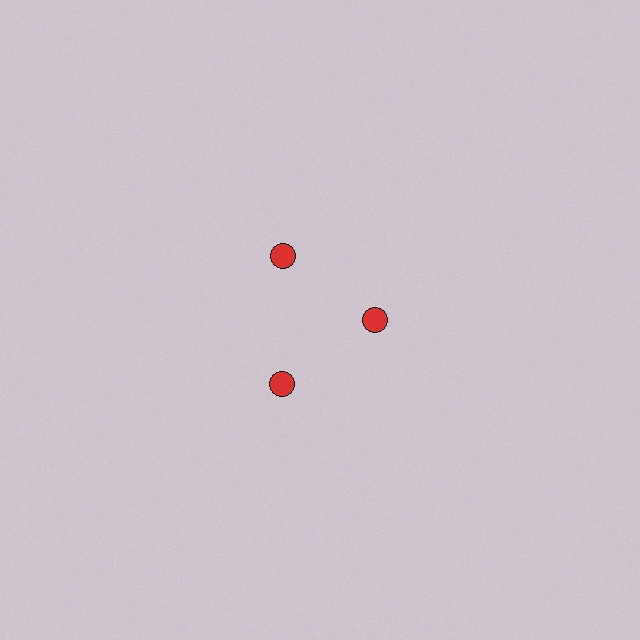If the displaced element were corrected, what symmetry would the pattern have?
It would have 3-fold rotational symmetry — the pattern would map onto itself every 120 degrees.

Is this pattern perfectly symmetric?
No. The 3 red circles are arranged in a ring, but one element near the 3 o'clock position is pulled inward toward the center, breaking the 3-fold rotational symmetry.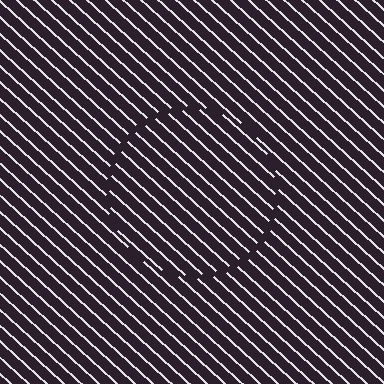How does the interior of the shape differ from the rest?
The interior of the shape contains the same grating, shifted by half a period — the contour is defined by the phase discontinuity where line-ends from the inner and outer gratings abut.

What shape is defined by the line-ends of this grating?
An illusory circle. The interior of the shape contains the same grating, shifted by half a period — the contour is defined by the phase discontinuity where line-ends from the inner and outer gratings abut.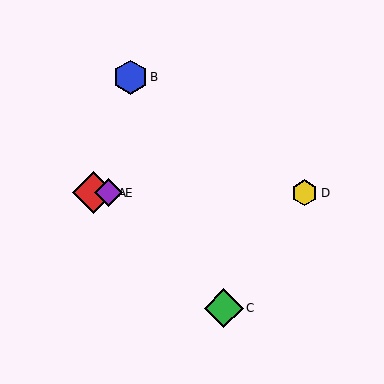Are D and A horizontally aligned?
Yes, both are at y≈193.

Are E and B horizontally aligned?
No, E is at y≈193 and B is at y≈77.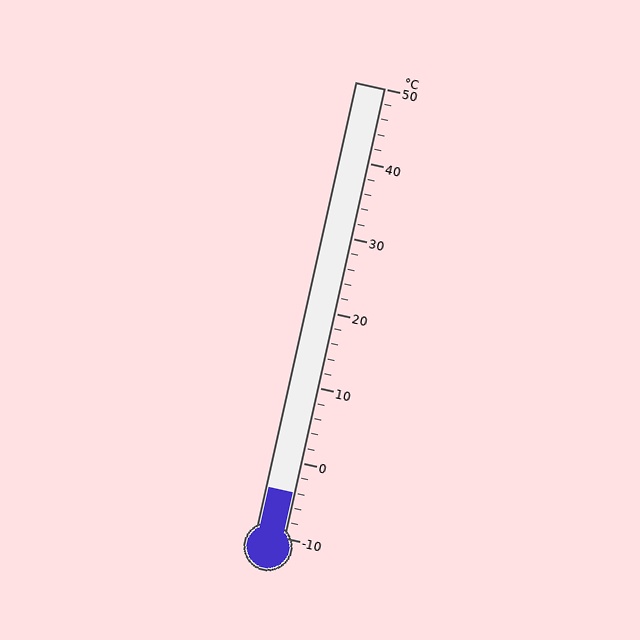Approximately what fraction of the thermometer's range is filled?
The thermometer is filled to approximately 10% of its range.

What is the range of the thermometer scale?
The thermometer scale ranges from -10°C to 50°C.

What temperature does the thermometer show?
The thermometer shows approximately -4°C.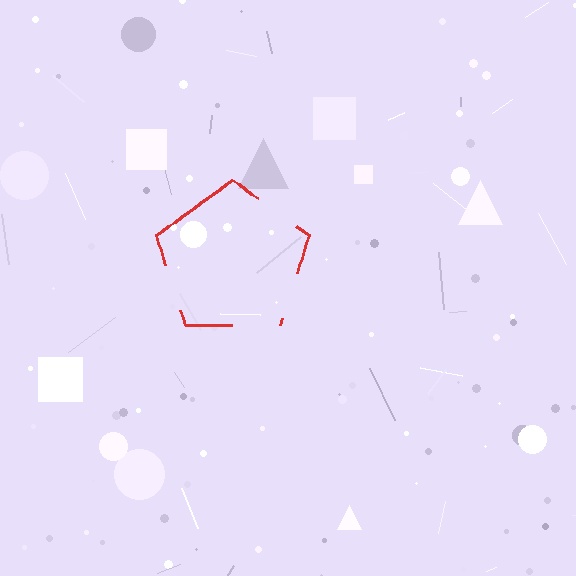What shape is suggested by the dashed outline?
The dashed outline suggests a pentagon.